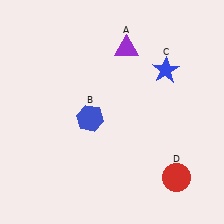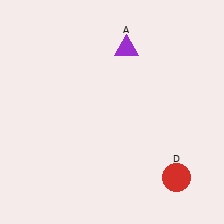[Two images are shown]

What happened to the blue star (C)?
The blue star (C) was removed in Image 2. It was in the top-right area of Image 1.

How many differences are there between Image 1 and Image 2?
There are 2 differences between the two images.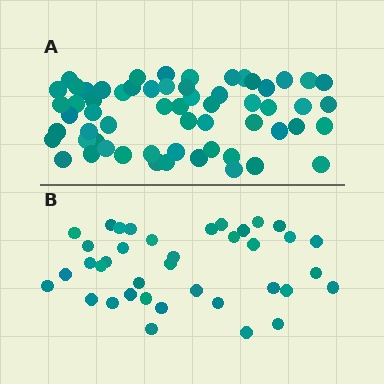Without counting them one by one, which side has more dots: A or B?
Region A (the top region) has more dots.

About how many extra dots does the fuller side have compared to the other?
Region A has approximately 20 more dots than region B.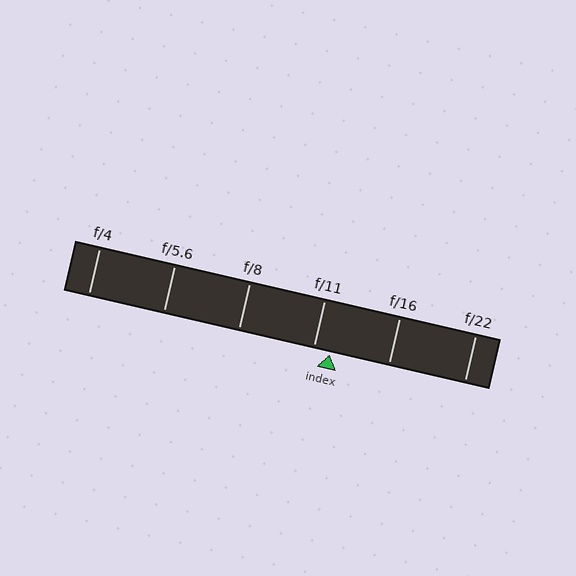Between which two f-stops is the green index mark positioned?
The index mark is between f/11 and f/16.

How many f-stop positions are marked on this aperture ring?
There are 6 f-stop positions marked.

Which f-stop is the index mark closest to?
The index mark is closest to f/11.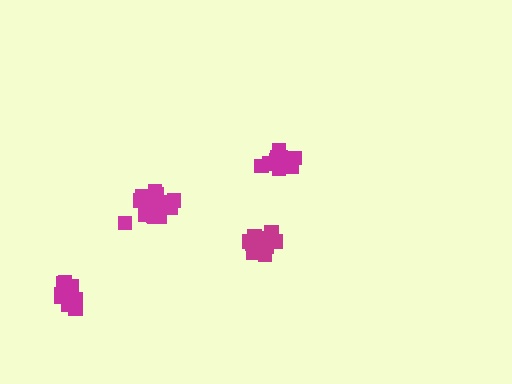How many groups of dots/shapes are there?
There are 4 groups.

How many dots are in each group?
Group 1: 15 dots, Group 2: 17 dots, Group 3: 11 dots, Group 4: 11 dots (54 total).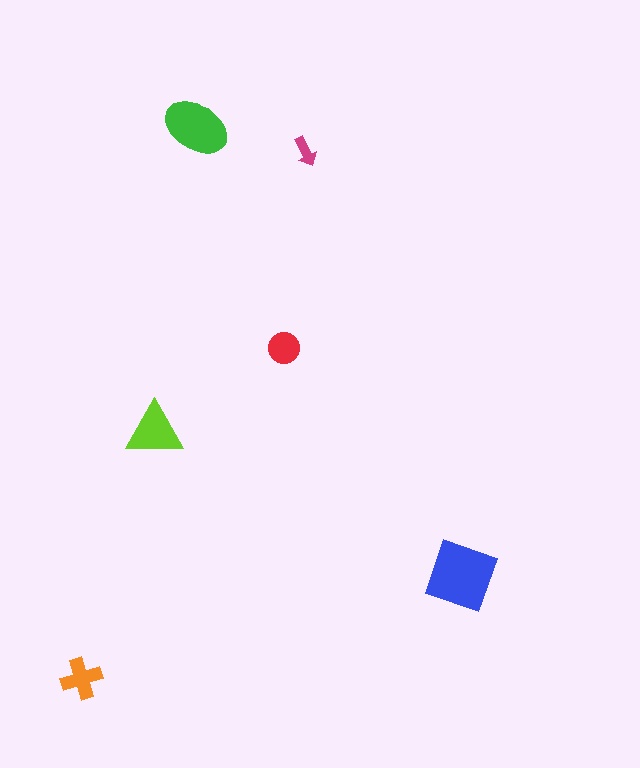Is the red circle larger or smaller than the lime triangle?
Smaller.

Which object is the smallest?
The magenta arrow.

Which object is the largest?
The blue diamond.